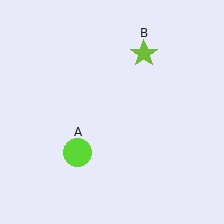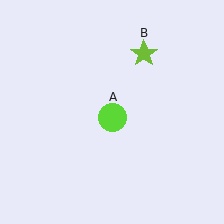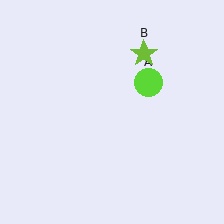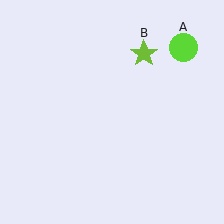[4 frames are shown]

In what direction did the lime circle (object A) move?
The lime circle (object A) moved up and to the right.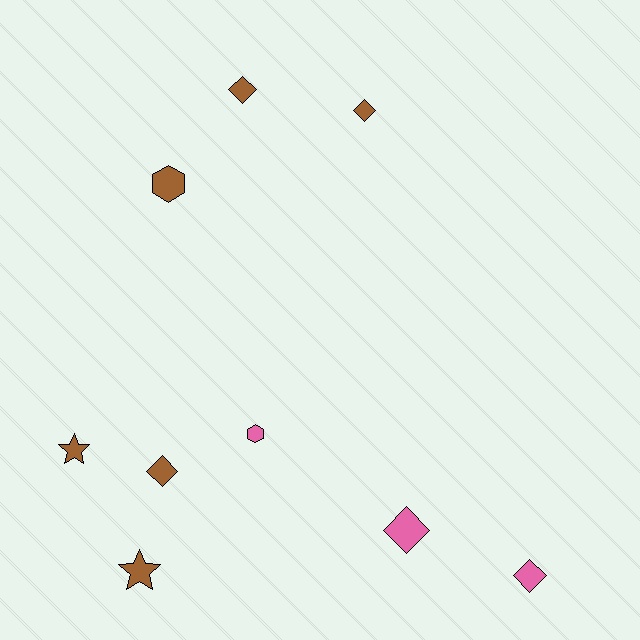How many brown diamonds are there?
There are 3 brown diamonds.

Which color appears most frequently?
Brown, with 6 objects.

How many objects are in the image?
There are 9 objects.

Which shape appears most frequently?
Diamond, with 5 objects.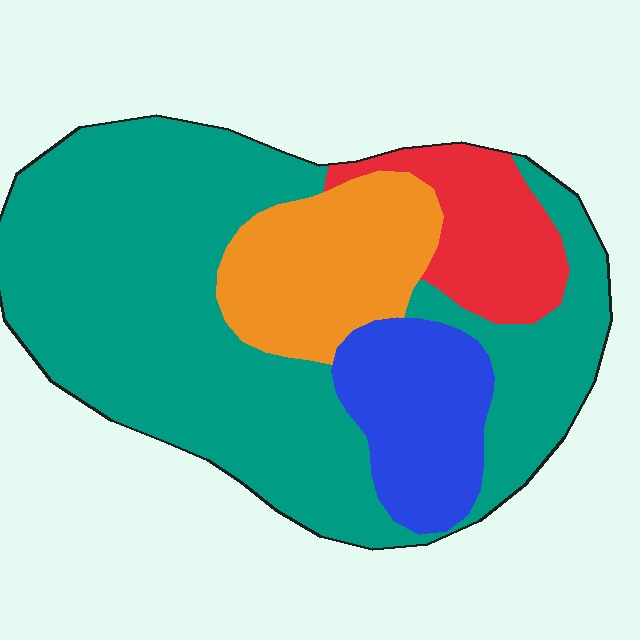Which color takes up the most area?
Teal, at roughly 60%.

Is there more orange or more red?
Orange.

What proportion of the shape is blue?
Blue covers about 15% of the shape.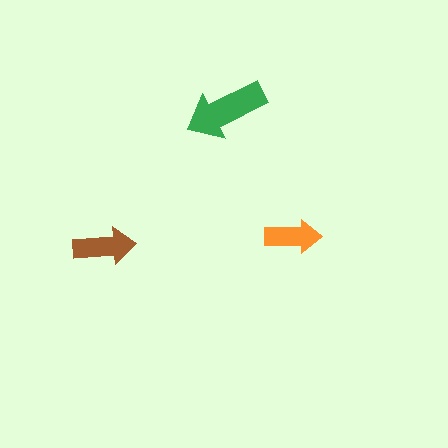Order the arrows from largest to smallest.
the green one, the brown one, the orange one.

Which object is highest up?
The green arrow is topmost.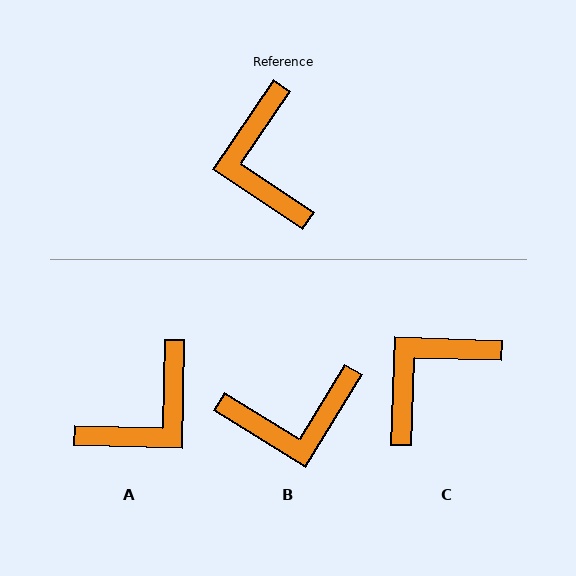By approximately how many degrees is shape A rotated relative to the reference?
Approximately 123 degrees counter-clockwise.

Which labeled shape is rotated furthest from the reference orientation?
A, about 123 degrees away.